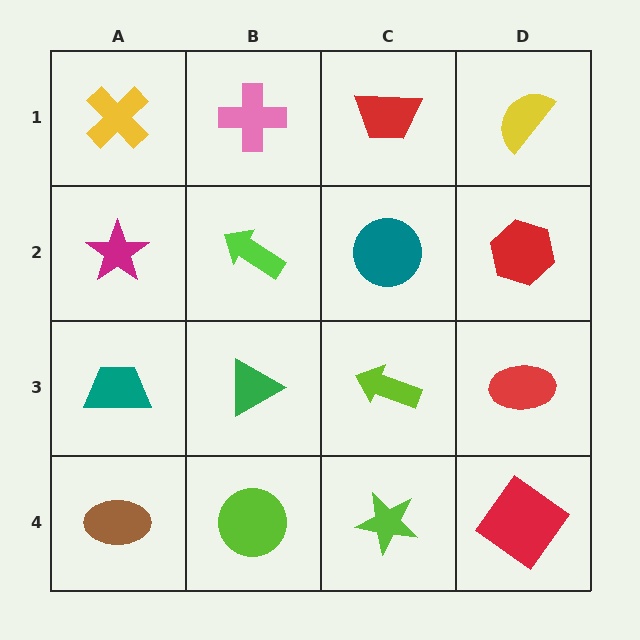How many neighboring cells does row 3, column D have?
3.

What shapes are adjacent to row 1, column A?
A magenta star (row 2, column A), a pink cross (row 1, column B).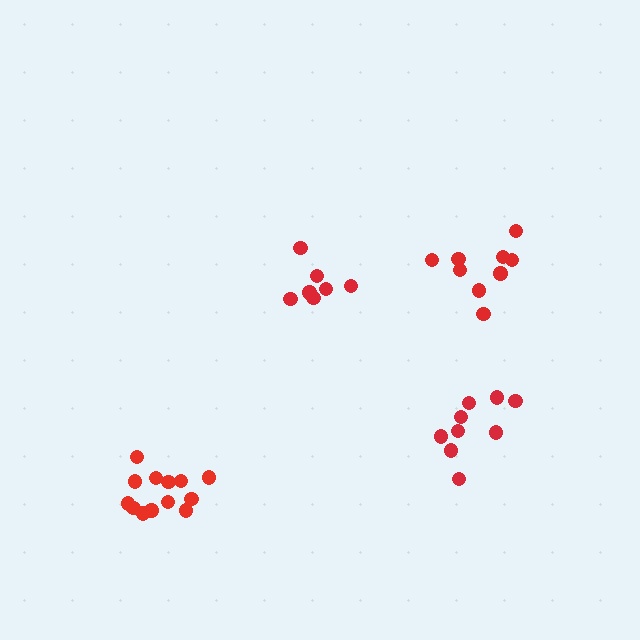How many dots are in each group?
Group 1: 13 dots, Group 2: 7 dots, Group 3: 9 dots, Group 4: 9 dots (38 total).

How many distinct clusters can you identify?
There are 4 distinct clusters.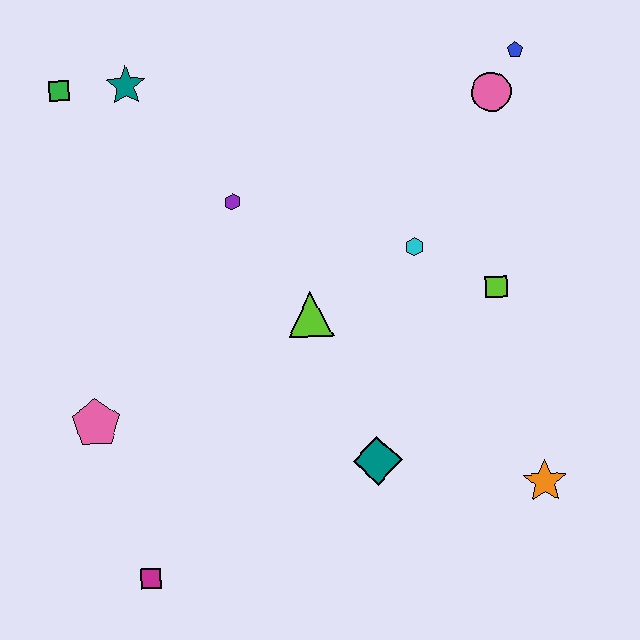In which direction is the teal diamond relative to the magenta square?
The teal diamond is to the right of the magenta square.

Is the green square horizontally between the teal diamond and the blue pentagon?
No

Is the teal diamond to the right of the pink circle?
No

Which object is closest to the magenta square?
The pink pentagon is closest to the magenta square.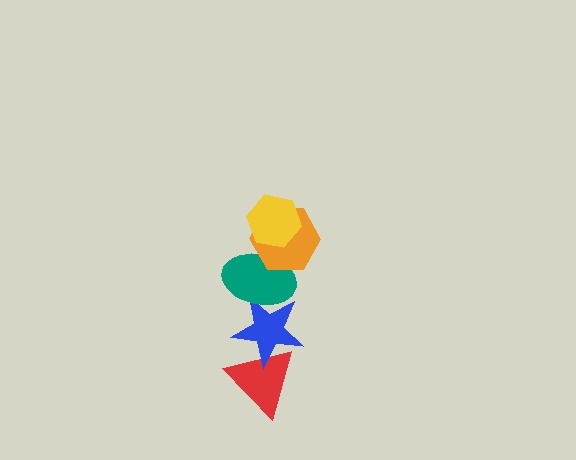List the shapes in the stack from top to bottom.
From top to bottom: the yellow hexagon, the orange hexagon, the teal ellipse, the blue star, the red triangle.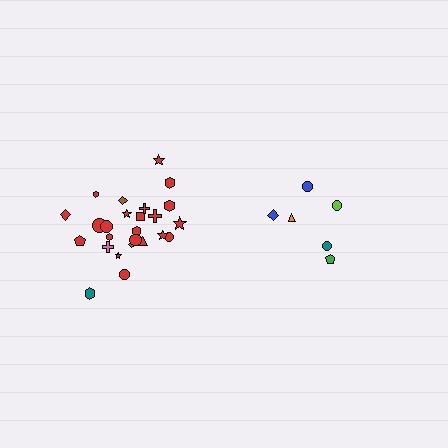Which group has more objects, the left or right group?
The left group.